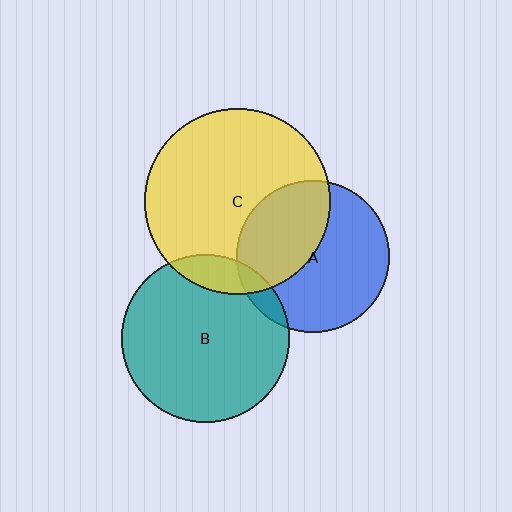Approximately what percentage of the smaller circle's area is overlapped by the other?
Approximately 10%.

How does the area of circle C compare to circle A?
Approximately 1.5 times.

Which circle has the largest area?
Circle C (yellow).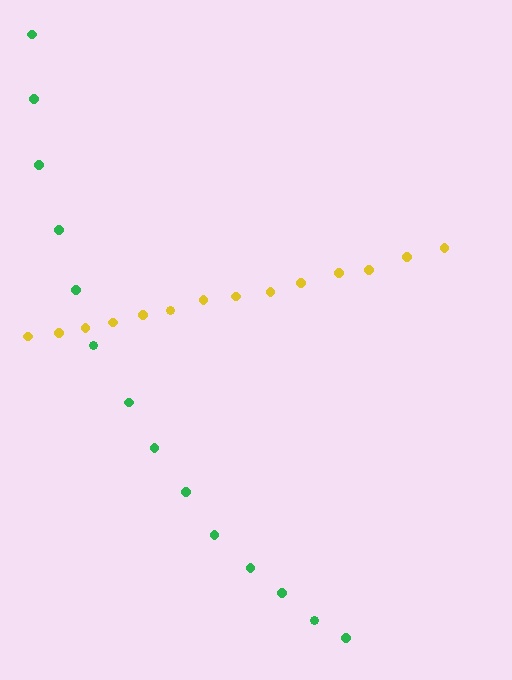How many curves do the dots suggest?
There are 2 distinct paths.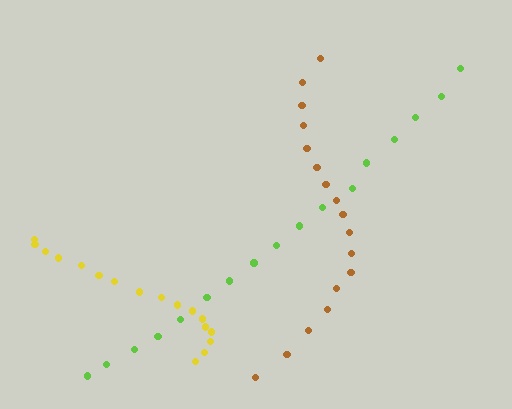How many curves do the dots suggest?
There are 3 distinct paths.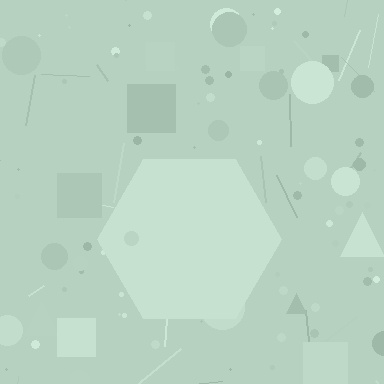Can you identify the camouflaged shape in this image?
The camouflaged shape is a hexagon.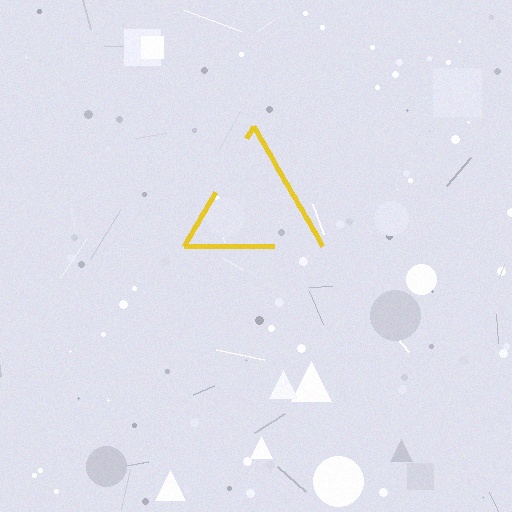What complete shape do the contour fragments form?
The contour fragments form a triangle.